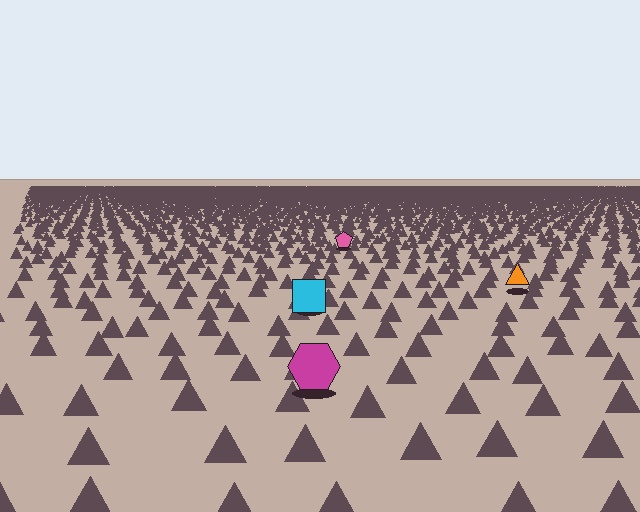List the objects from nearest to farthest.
From nearest to farthest: the magenta hexagon, the cyan square, the orange triangle, the pink pentagon.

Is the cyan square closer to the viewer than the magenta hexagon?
No. The magenta hexagon is closer — you can tell from the texture gradient: the ground texture is coarser near it.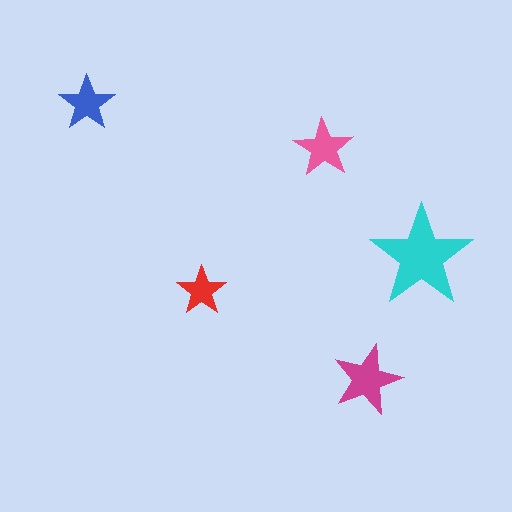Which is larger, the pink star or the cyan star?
The cyan one.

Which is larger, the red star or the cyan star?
The cyan one.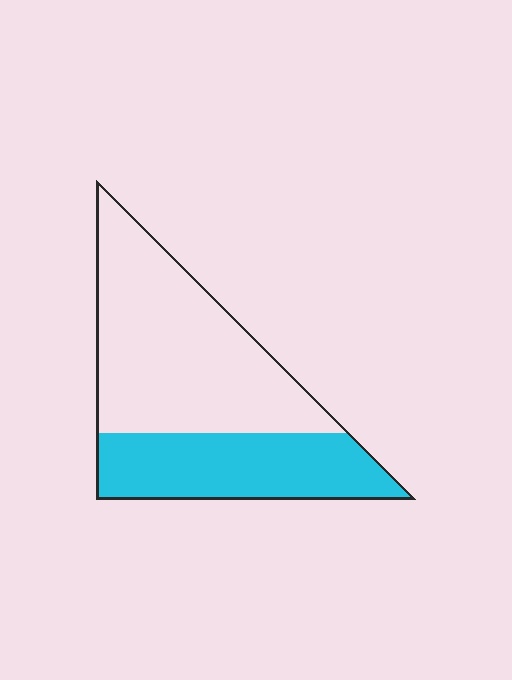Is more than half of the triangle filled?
No.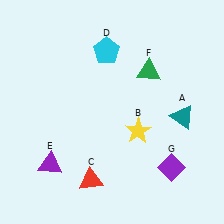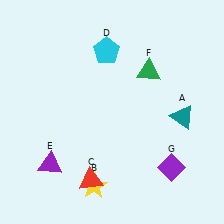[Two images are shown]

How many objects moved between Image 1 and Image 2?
1 object moved between the two images.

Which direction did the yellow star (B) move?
The yellow star (B) moved down.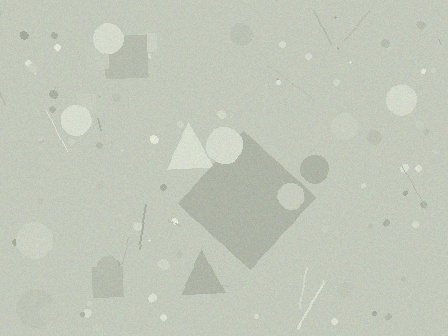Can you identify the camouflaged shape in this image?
The camouflaged shape is a diamond.